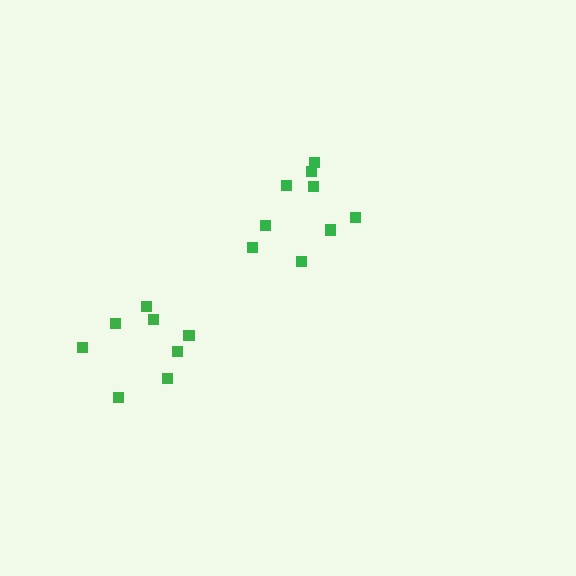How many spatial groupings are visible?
There are 2 spatial groupings.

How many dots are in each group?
Group 1: 9 dots, Group 2: 8 dots (17 total).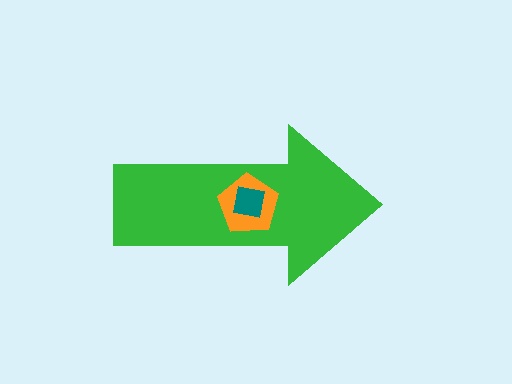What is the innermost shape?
The teal square.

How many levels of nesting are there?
3.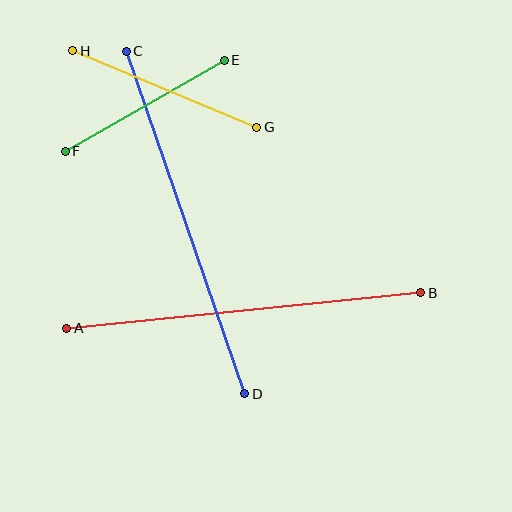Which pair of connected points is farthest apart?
Points C and D are farthest apart.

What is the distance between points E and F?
The distance is approximately 183 pixels.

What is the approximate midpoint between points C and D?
The midpoint is at approximately (185, 223) pixels.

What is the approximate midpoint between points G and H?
The midpoint is at approximately (165, 89) pixels.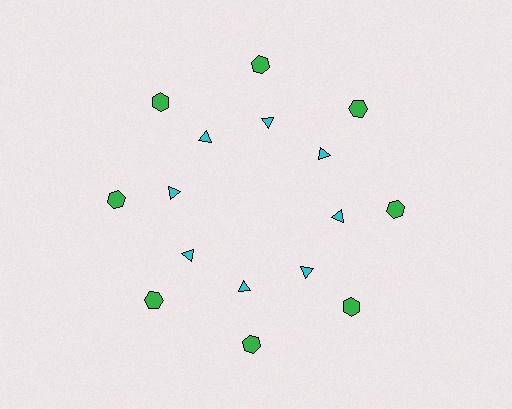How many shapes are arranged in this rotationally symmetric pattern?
There are 16 shapes, arranged in 8 groups of 2.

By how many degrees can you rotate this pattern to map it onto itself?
The pattern maps onto itself every 45 degrees of rotation.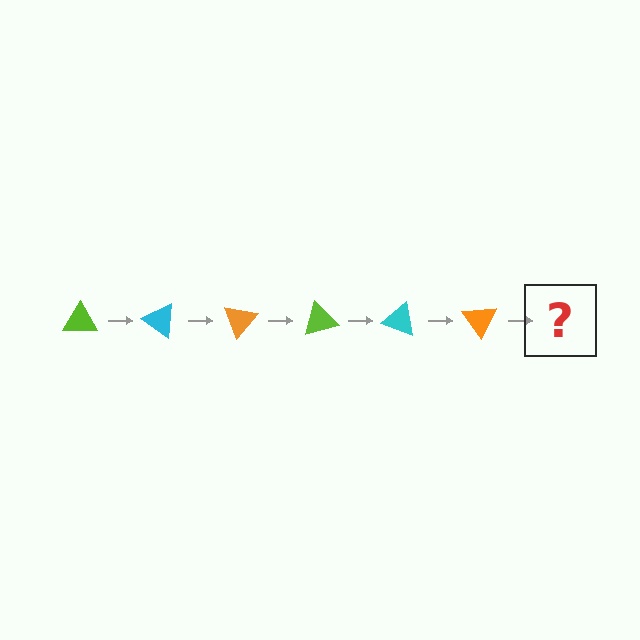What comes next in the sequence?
The next element should be a lime triangle, rotated 210 degrees from the start.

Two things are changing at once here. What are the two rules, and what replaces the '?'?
The two rules are that it rotates 35 degrees each step and the color cycles through lime, cyan, and orange. The '?' should be a lime triangle, rotated 210 degrees from the start.